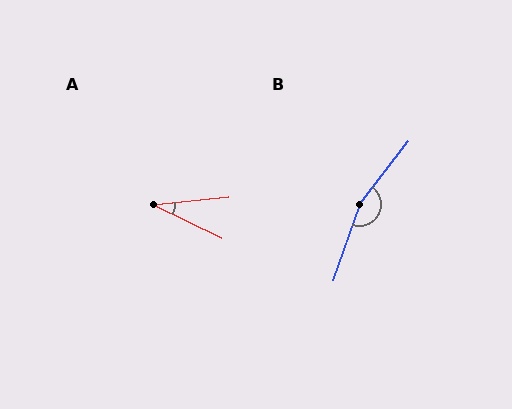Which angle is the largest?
B, at approximately 162 degrees.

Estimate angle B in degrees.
Approximately 162 degrees.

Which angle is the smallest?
A, at approximately 32 degrees.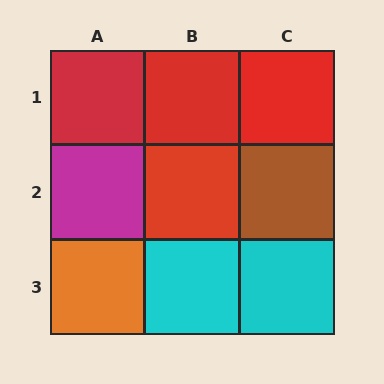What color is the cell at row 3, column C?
Cyan.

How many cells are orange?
1 cell is orange.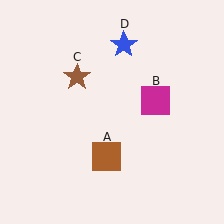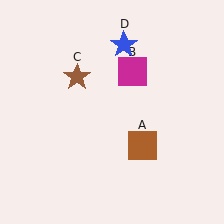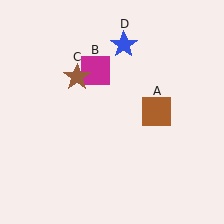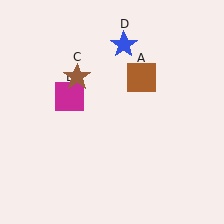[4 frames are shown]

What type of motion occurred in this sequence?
The brown square (object A), magenta square (object B) rotated counterclockwise around the center of the scene.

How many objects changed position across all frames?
2 objects changed position: brown square (object A), magenta square (object B).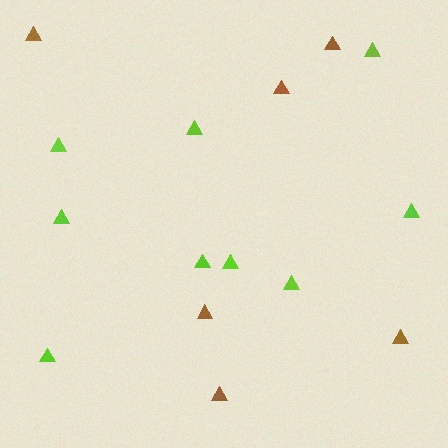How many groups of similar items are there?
There are 2 groups: one group of brown triangles (6) and one group of lime triangles (9).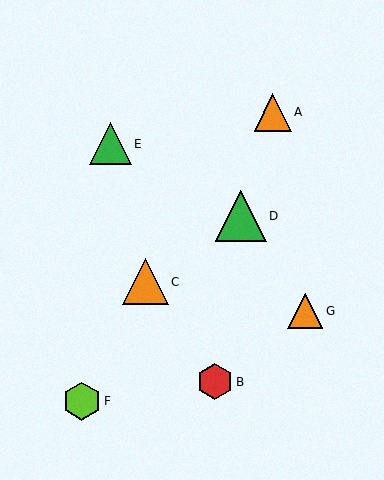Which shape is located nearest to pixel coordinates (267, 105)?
The orange triangle (labeled A) at (273, 112) is nearest to that location.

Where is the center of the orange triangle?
The center of the orange triangle is at (145, 282).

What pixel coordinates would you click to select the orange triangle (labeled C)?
Click at (145, 282) to select the orange triangle C.